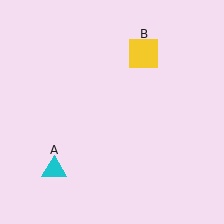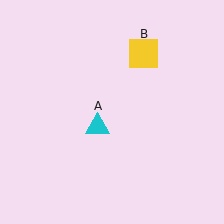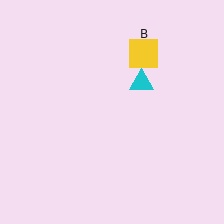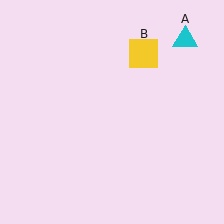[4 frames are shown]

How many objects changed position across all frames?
1 object changed position: cyan triangle (object A).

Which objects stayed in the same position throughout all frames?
Yellow square (object B) remained stationary.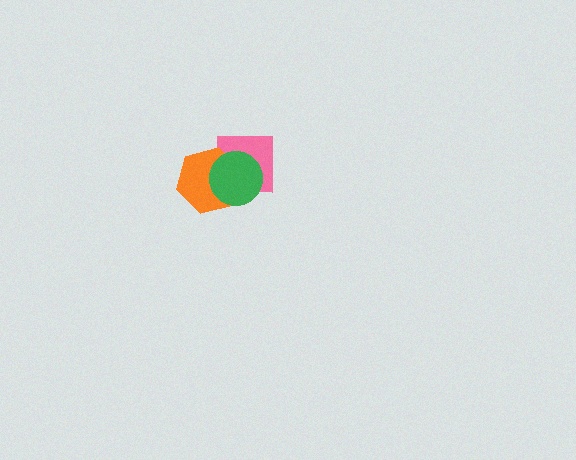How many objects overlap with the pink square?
2 objects overlap with the pink square.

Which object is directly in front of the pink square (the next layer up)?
The orange hexagon is directly in front of the pink square.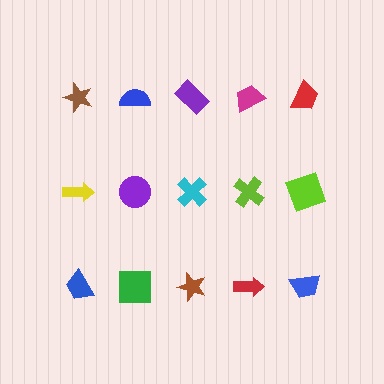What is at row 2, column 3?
A cyan cross.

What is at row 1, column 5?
A red trapezoid.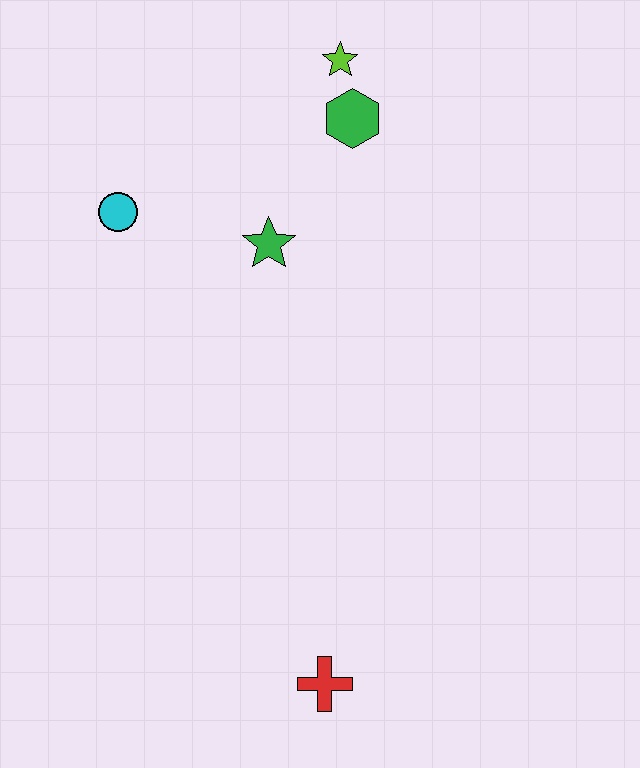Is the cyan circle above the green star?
Yes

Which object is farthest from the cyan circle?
The red cross is farthest from the cyan circle.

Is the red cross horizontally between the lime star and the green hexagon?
No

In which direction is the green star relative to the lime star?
The green star is below the lime star.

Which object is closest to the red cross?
The green star is closest to the red cross.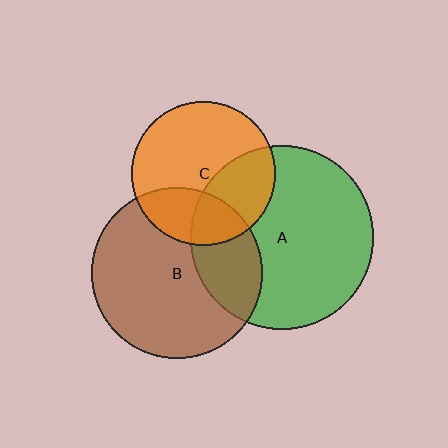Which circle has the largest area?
Circle A (green).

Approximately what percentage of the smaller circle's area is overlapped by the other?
Approximately 30%.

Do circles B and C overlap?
Yes.